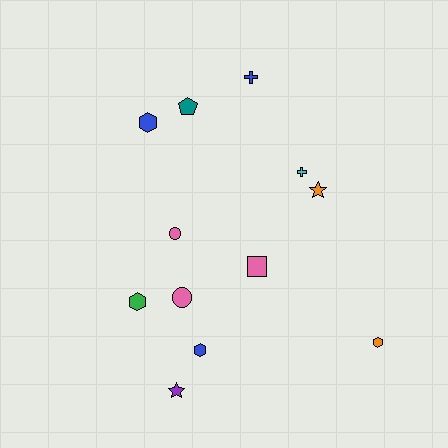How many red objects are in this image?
There are no red objects.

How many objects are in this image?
There are 12 objects.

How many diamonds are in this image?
There are no diamonds.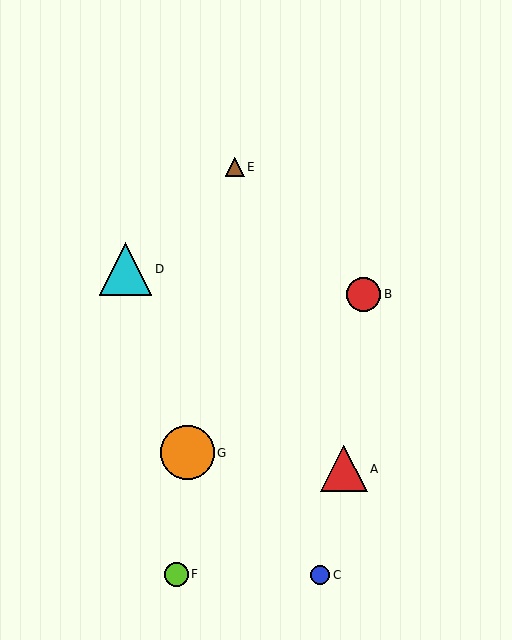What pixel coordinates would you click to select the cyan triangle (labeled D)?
Click at (125, 269) to select the cyan triangle D.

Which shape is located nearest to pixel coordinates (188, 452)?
The orange circle (labeled G) at (187, 453) is nearest to that location.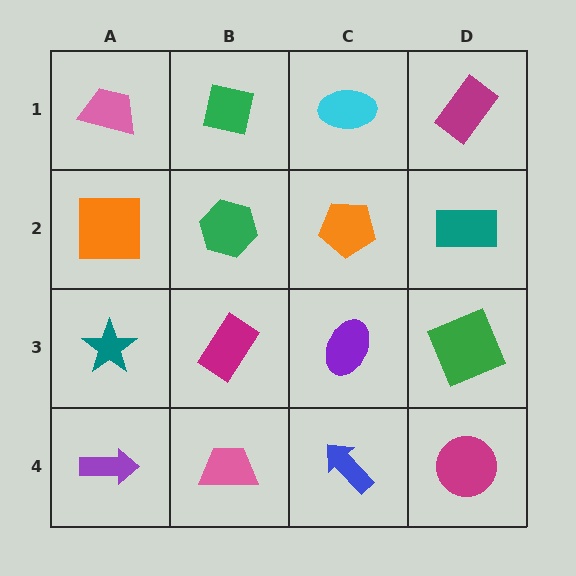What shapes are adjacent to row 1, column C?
An orange pentagon (row 2, column C), a green square (row 1, column B), a magenta rectangle (row 1, column D).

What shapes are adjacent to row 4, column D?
A green square (row 3, column D), a blue arrow (row 4, column C).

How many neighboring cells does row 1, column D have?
2.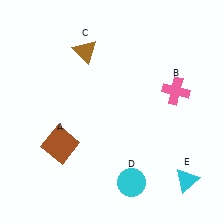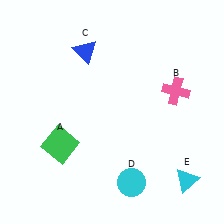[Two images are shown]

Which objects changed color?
A changed from brown to green. C changed from brown to blue.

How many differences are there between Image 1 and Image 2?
There are 2 differences between the two images.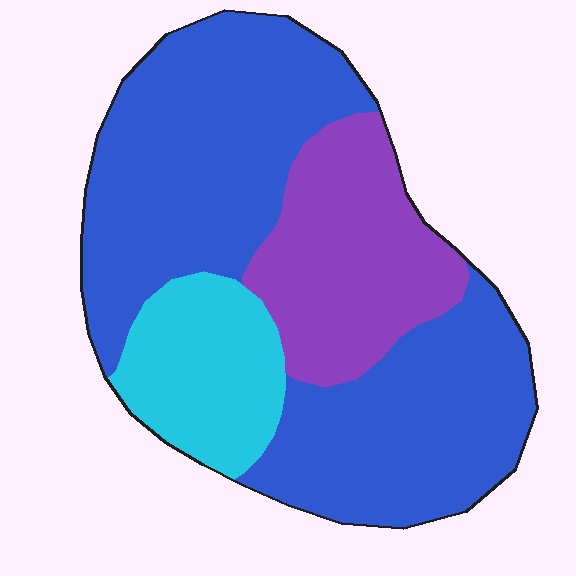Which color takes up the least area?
Cyan, at roughly 15%.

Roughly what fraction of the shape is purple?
Purple takes up between a sixth and a third of the shape.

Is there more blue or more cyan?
Blue.